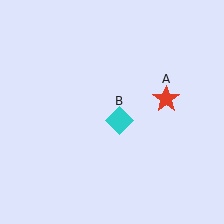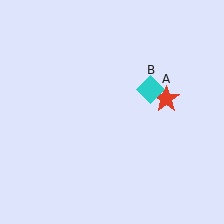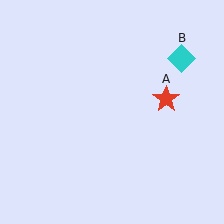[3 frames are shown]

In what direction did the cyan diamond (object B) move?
The cyan diamond (object B) moved up and to the right.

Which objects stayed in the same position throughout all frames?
Red star (object A) remained stationary.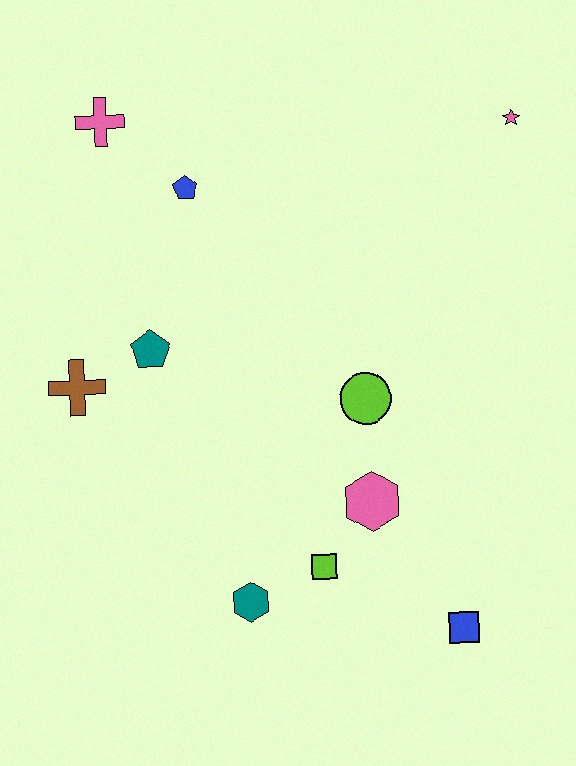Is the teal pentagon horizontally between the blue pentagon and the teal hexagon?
No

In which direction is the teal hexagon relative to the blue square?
The teal hexagon is to the left of the blue square.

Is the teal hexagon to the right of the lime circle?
No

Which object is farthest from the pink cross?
The blue square is farthest from the pink cross.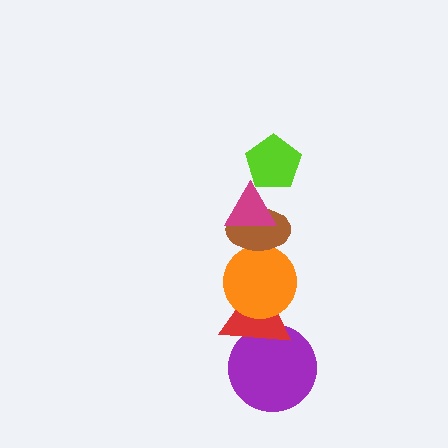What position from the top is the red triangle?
The red triangle is 5th from the top.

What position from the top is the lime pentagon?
The lime pentagon is 1st from the top.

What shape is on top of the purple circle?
The red triangle is on top of the purple circle.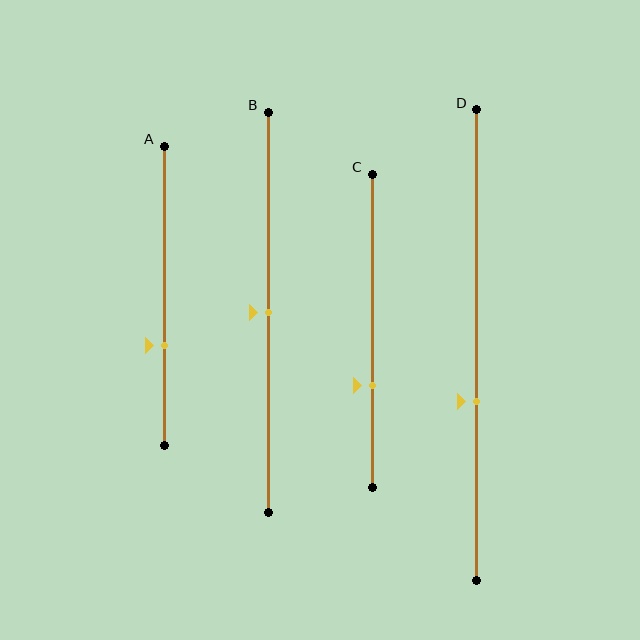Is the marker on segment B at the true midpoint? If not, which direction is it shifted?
Yes, the marker on segment B is at the true midpoint.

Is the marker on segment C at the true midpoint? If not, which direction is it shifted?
No, the marker on segment C is shifted downward by about 17% of the segment length.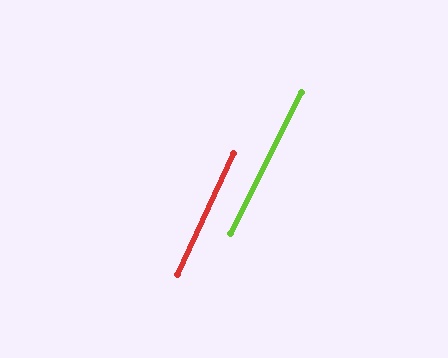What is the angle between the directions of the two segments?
Approximately 2 degrees.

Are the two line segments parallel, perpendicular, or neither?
Parallel — their directions differ by only 2.0°.